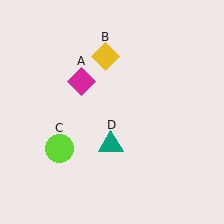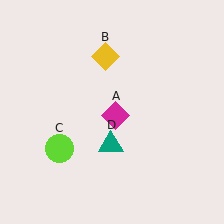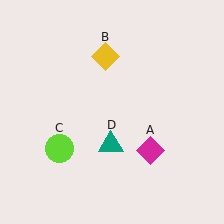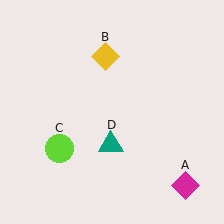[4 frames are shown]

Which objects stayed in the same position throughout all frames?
Yellow diamond (object B) and lime circle (object C) and teal triangle (object D) remained stationary.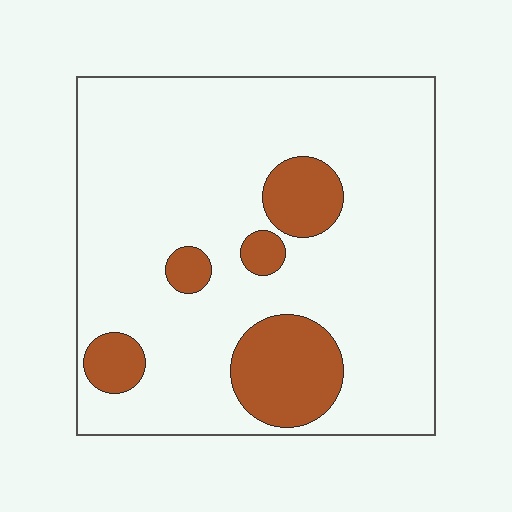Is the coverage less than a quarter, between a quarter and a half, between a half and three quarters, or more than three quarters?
Less than a quarter.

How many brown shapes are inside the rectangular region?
5.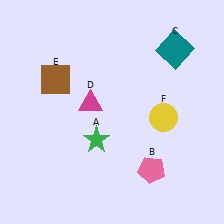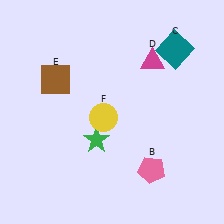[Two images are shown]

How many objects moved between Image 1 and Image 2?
2 objects moved between the two images.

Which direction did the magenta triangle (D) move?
The magenta triangle (D) moved right.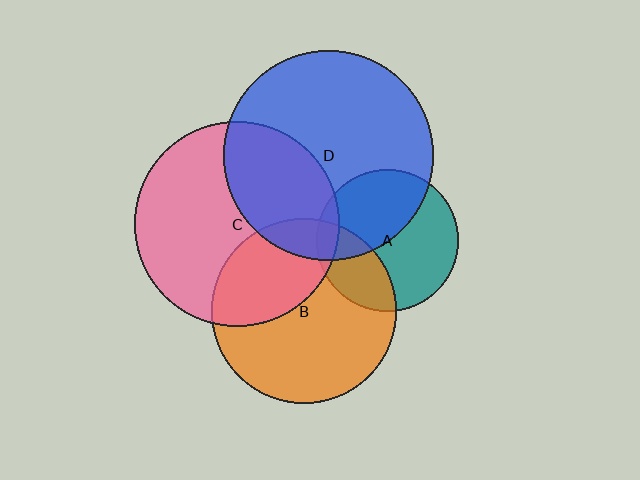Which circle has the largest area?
Circle D (blue).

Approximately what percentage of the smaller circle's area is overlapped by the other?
Approximately 35%.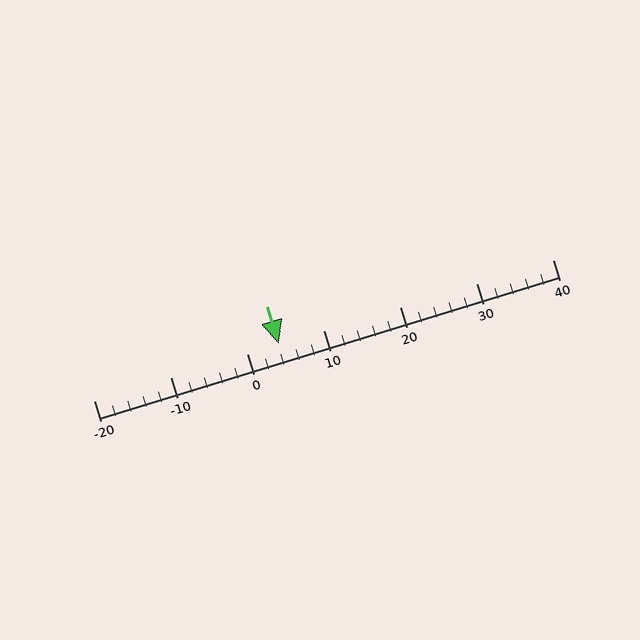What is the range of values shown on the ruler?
The ruler shows values from -20 to 40.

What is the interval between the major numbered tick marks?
The major tick marks are spaced 10 units apart.